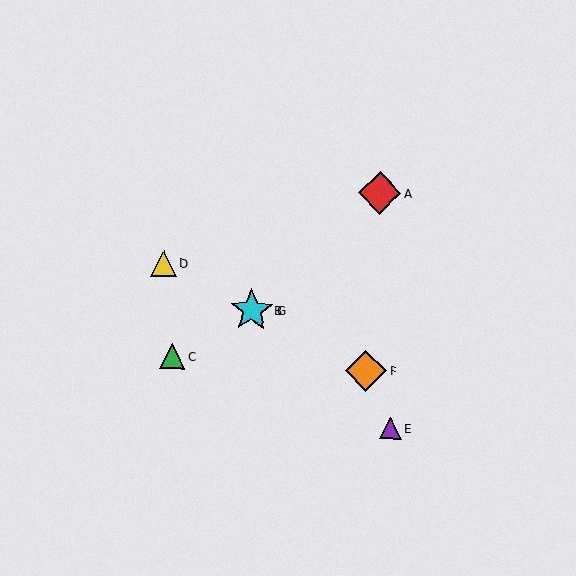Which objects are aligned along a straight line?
Objects B, D, F, G are aligned along a straight line.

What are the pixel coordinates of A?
Object A is at (380, 193).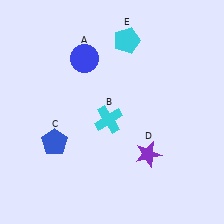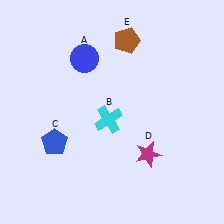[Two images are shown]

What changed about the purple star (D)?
In Image 1, D is purple. In Image 2, it changed to magenta.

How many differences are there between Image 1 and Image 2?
There are 2 differences between the two images.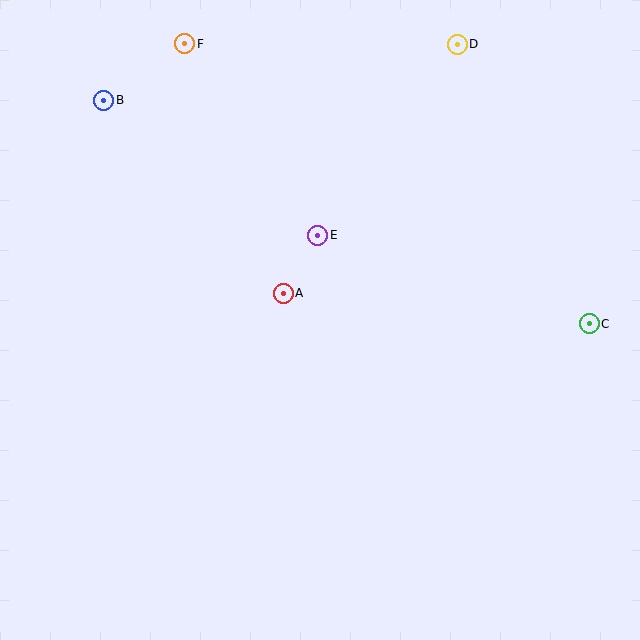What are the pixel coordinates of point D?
Point D is at (457, 44).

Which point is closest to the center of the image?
Point A at (283, 293) is closest to the center.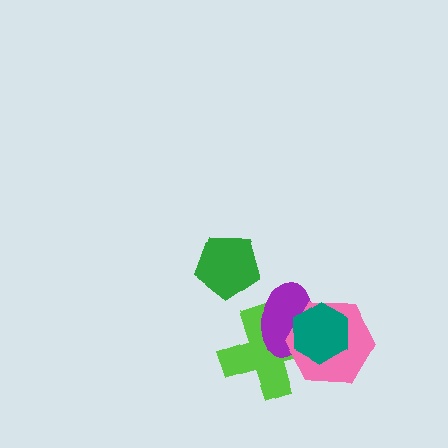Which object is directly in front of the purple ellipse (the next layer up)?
The pink hexagon is directly in front of the purple ellipse.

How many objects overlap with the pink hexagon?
3 objects overlap with the pink hexagon.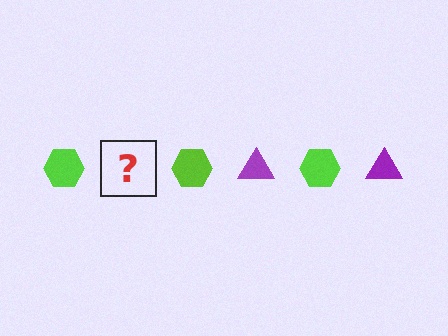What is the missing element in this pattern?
The missing element is a purple triangle.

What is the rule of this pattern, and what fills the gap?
The rule is that the pattern alternates between lime hexagon and purple triangle. The gap should be filled with a purple triangle.